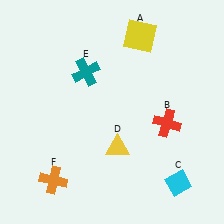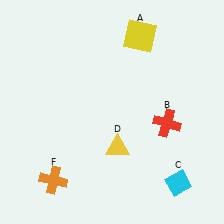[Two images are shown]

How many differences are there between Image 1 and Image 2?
There is 1 difference between the two images.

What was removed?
The teal cross (E) was removed in Image 2.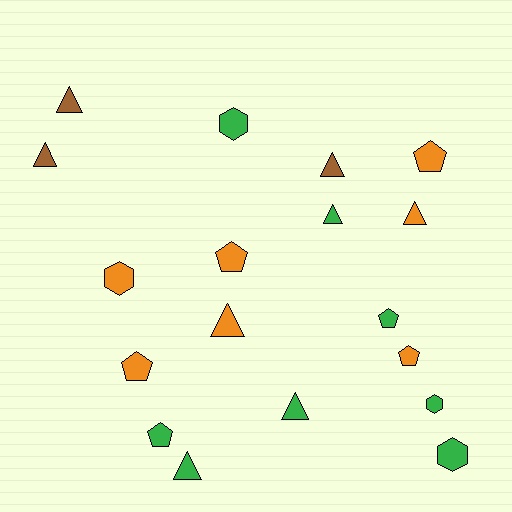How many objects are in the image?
There are 18 objects.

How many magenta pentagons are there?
There are no magenta pentagons.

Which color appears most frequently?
Green, with 8 objects.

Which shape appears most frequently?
Triangle, with 8 objects.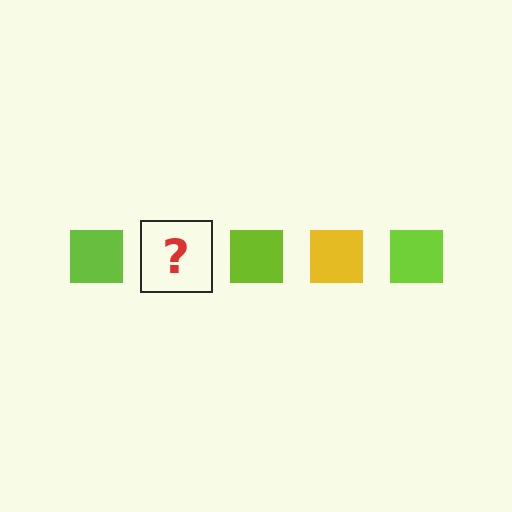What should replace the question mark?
The question mark should be replaced with a yellow square.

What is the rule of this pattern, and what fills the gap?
The rule is that the pattern cycles through lime, yellow squares. The gap should be filled with a yellow square.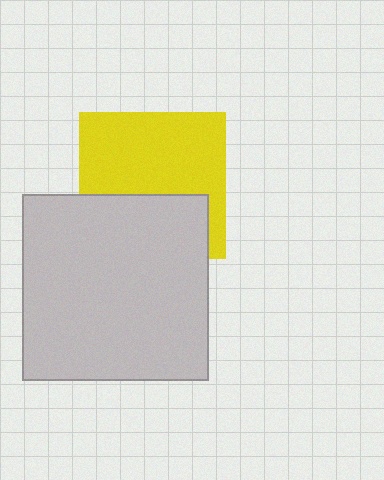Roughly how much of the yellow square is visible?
About half of it is visible (roughly 60%).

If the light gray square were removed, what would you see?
You would see the complete yellow square.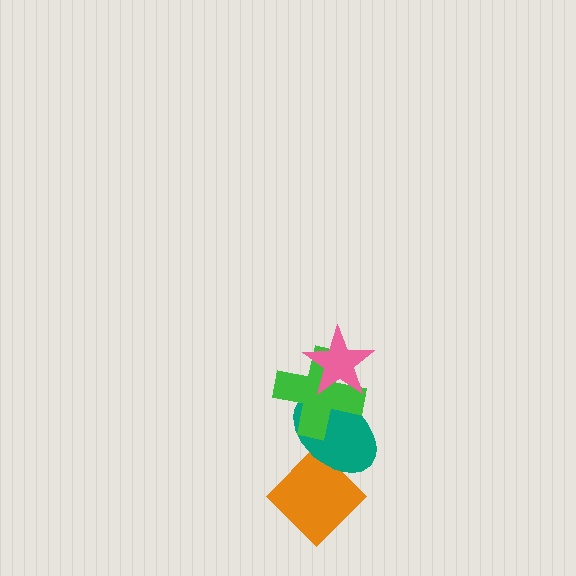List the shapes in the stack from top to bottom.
From top to bottom: the pink star, the green cross, the teal ellipse, the orange diamond.